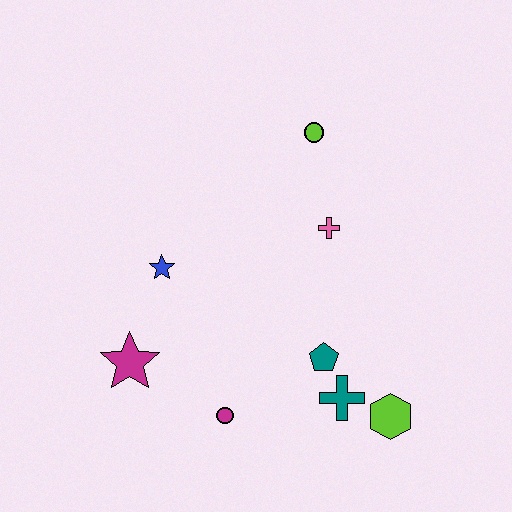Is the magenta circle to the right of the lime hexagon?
No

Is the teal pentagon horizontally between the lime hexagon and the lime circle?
Yes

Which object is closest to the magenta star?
The blue star is closest to the magenta star.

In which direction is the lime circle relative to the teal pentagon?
The lime circle is above the teal pentagon.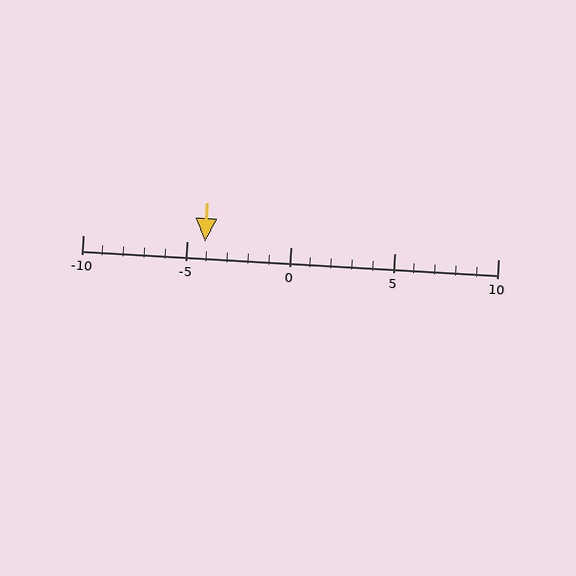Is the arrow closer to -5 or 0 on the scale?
The arrow is closer to -5.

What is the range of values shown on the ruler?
The ruler shows values from -10 to 10.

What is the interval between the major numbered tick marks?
The major tick marks are spaced 5 units apart.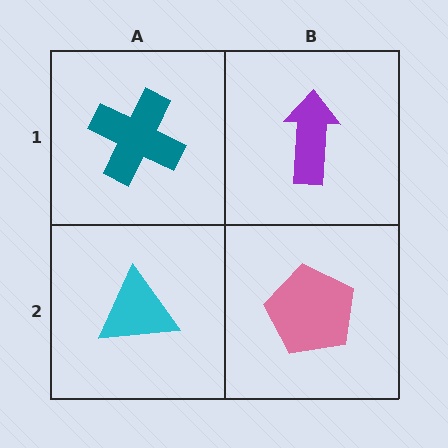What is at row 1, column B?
A purple arrow.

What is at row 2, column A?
A cyan triangle.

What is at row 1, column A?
A teal cross.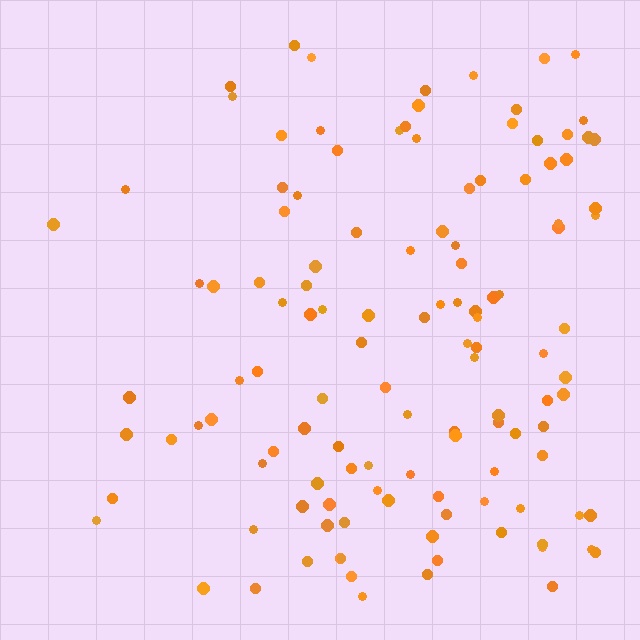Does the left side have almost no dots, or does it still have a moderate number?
Still a moderate number, just noticeably fewer than the right.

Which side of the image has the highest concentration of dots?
The right.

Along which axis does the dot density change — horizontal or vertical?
Horizontal.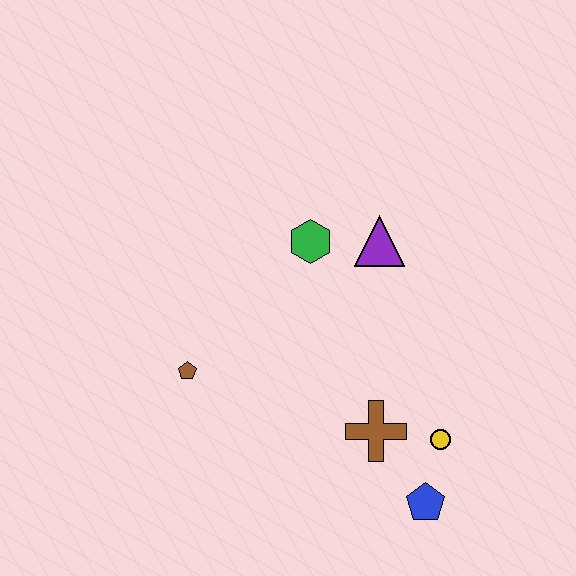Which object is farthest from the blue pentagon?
The green hexagon is farthest from the blue pentagon.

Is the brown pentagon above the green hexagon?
No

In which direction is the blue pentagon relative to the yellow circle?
The blue pentagon is below the yellow circle.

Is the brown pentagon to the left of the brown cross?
Yes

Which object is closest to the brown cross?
The yellow circle is closest to the brown cross.